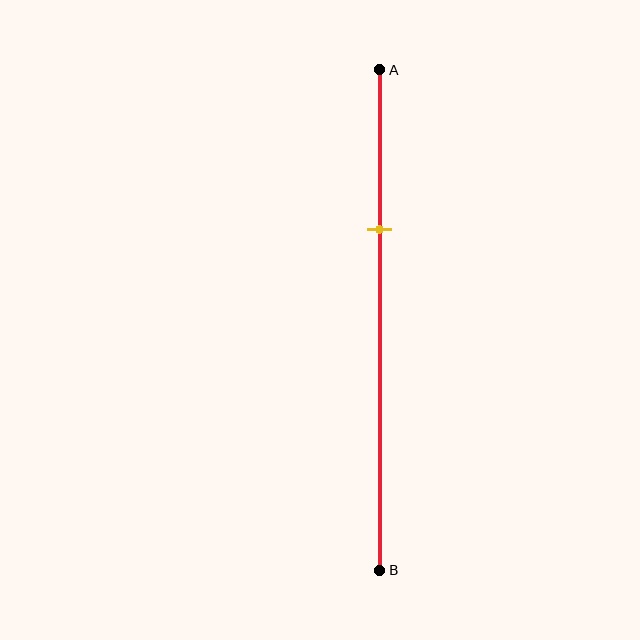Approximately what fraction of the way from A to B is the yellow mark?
The yellow mark is approximately 30% of the way from A to B.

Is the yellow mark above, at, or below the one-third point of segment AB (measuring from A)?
The yellow mark is approximately at the one-third point of segment AB.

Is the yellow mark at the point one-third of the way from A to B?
Yes, the mark is approximately at the one-third point.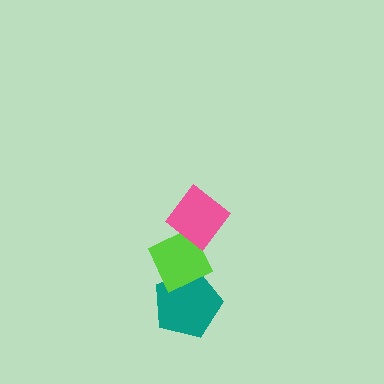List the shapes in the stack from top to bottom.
From top to bottom: the pink diamond, the lime diamond, the teal pentagon.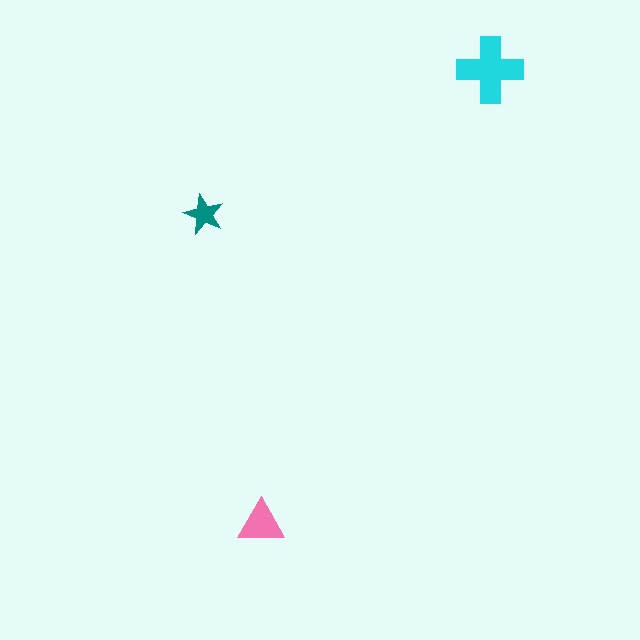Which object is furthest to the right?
The cyan cross is rightmost.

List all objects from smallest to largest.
The teal star, the pink triangle, the cyan cross.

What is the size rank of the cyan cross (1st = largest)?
1st.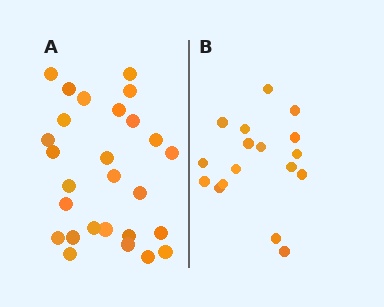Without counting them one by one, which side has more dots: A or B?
Region A (the left region) has more dots.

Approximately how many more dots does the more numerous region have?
Region A has roughly 10 or so more dots than region B.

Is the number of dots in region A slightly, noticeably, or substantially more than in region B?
Region A has substantially more. The ratio is roughly 1.6 to 1.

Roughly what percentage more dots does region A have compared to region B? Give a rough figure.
About 60% more.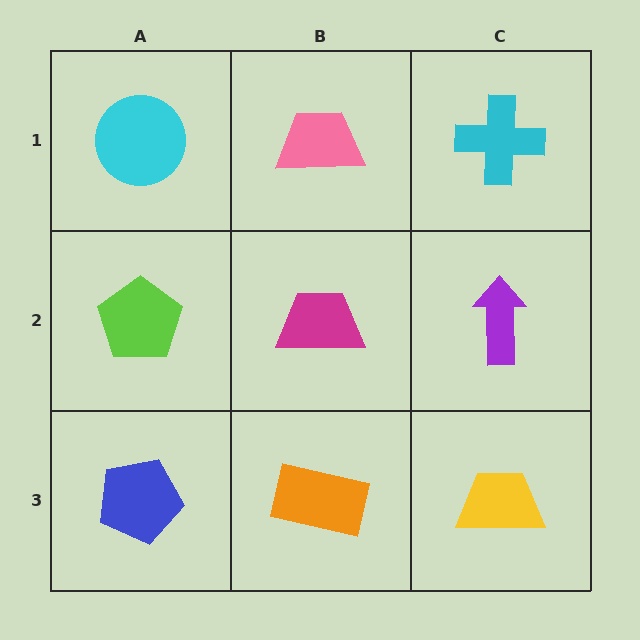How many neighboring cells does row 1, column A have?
2.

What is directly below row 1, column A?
A lime pentagon.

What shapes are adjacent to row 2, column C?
A cyan cross (row 1, column C), a yellow trapezoid (row 3, column C), a magenta trapezoid (row 2, column B).